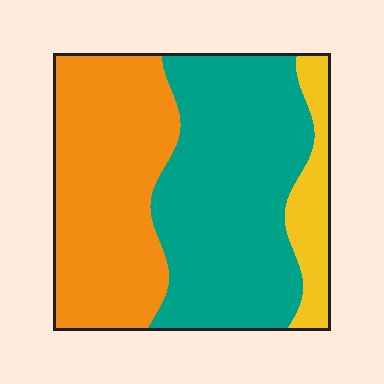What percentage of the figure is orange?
Orange covers about 40% of the figure.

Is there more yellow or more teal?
Teal.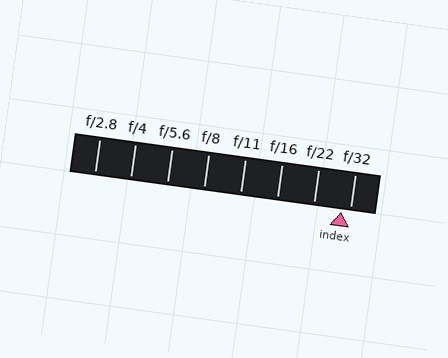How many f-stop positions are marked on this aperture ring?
There are 8 f-stop positions marked.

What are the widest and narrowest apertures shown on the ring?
The widest aperture shown is f/2.8 and the narrowest is f/32.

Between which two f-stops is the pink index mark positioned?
The index mark is between f/22 and f/32.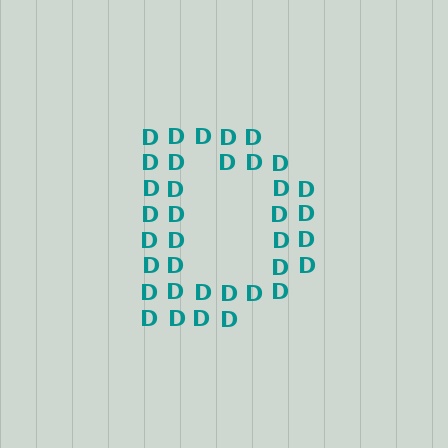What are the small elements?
The small elements are letter D's.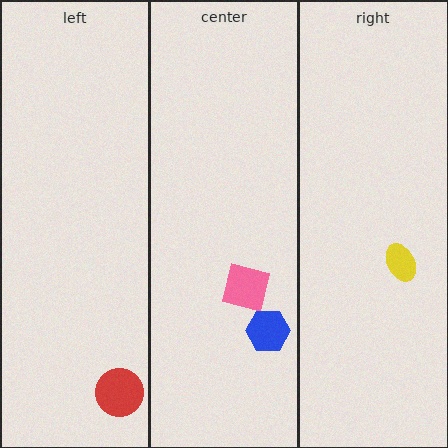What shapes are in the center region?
The pink square, the blue hexagon.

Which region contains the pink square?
The center region.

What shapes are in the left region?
The red circle.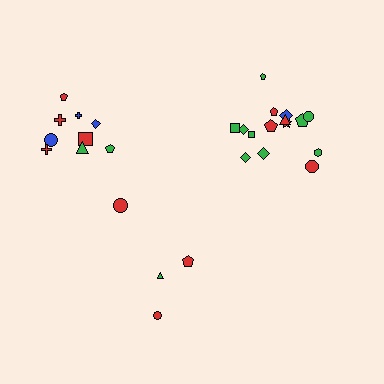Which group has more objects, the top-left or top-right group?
The top-right group.